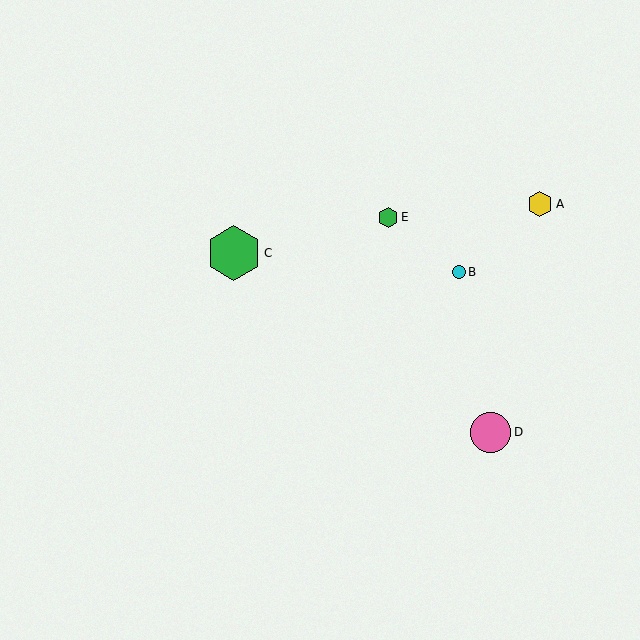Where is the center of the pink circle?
The center of the pink circle is at (491, 432).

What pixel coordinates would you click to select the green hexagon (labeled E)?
Click at (388, 217) to select the green hexagon E.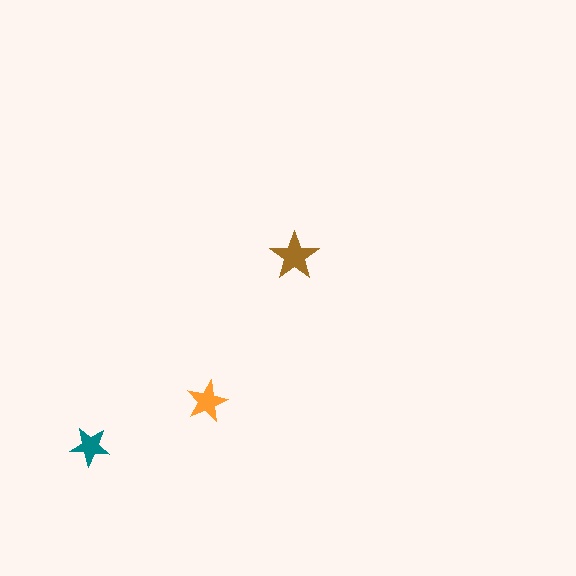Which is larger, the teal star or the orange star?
The orange one.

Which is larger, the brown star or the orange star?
The brown one.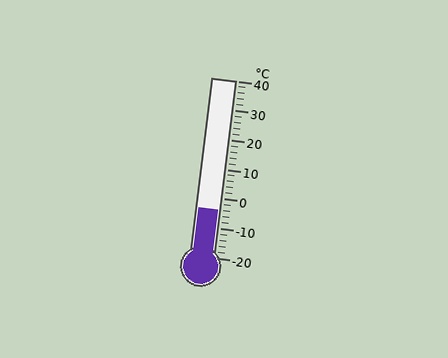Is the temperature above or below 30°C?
The temperature is below 30°C.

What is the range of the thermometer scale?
The thermometer scale ranges from -20°C to 40°C.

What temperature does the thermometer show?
The thermometer shows approximately -4°C.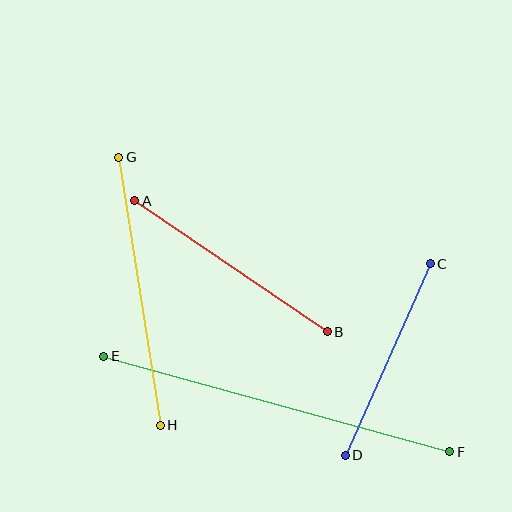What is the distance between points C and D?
The distance is approximately 209 pixels.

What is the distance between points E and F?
The distance is approximately 359 pixels.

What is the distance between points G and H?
The distance is approximately 271 pixels.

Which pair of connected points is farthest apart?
Points E and F are farthest apart.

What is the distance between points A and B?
The distance is approximately 232 pixels.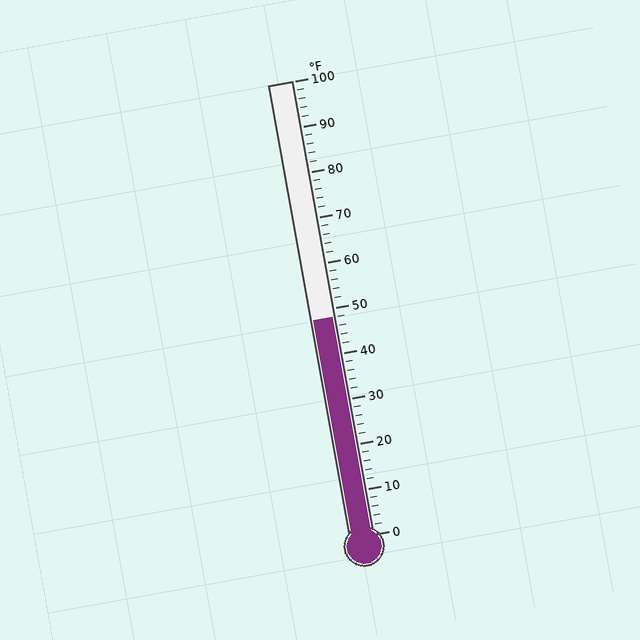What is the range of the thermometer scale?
The thermometer scale ranges from 0°F to 100°F.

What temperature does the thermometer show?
The thermometer shows approximately 48°F.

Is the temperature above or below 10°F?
The temperature is above 10°F.